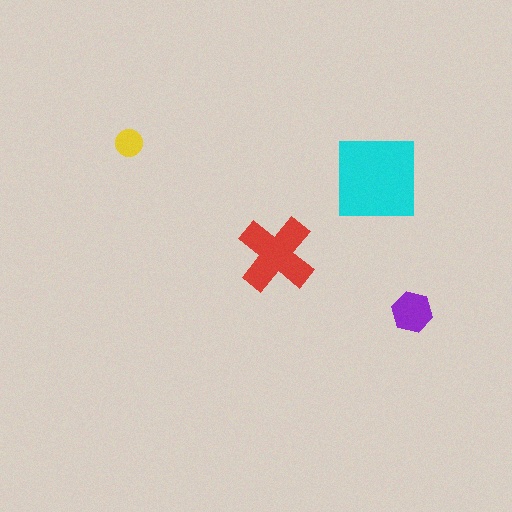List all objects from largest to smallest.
The cyan square, the red cross, the purple hexagon, the yellow circle.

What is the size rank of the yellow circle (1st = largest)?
4th.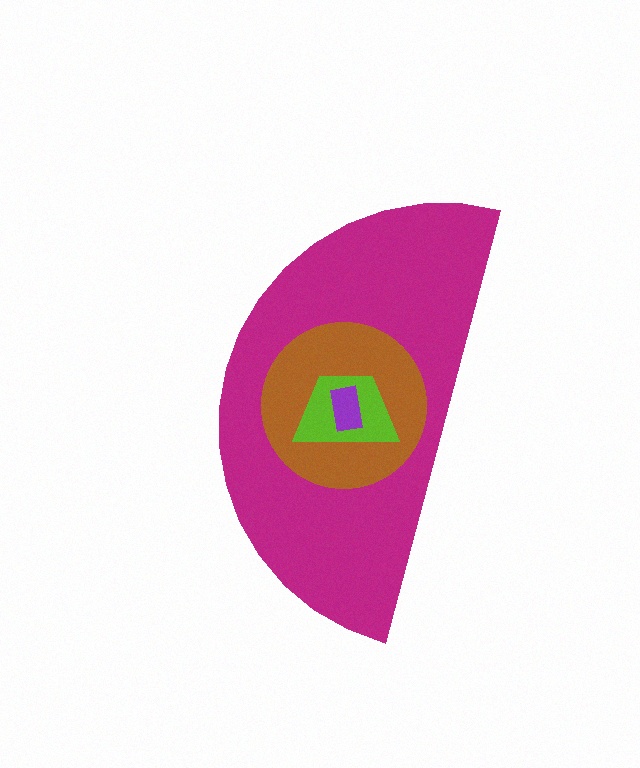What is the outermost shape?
The magenta semicircle.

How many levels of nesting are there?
4.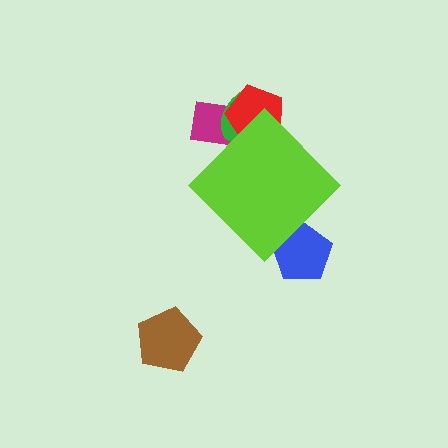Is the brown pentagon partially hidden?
No, the brown pentagon is fully visible.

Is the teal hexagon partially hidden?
Yes, the teal hexagon is partially hidden behind the lime diamond.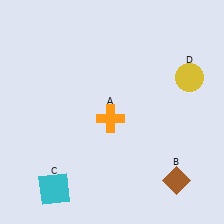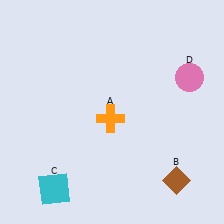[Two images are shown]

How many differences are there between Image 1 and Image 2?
There is 1 difference between the two images.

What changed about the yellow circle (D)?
In Image 1, D is yellow. In Image 2, it changed to pink.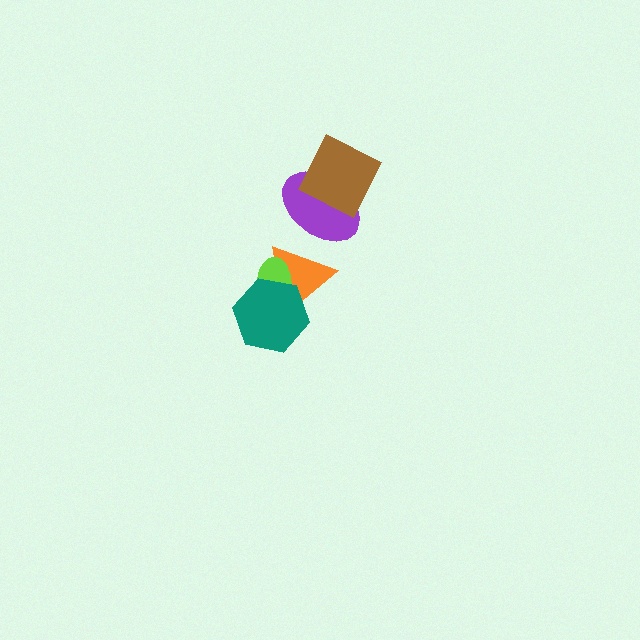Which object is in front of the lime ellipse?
The teal hexagon is in front of the lime ellipse.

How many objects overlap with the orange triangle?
3 objects overlap with the orange triangle.